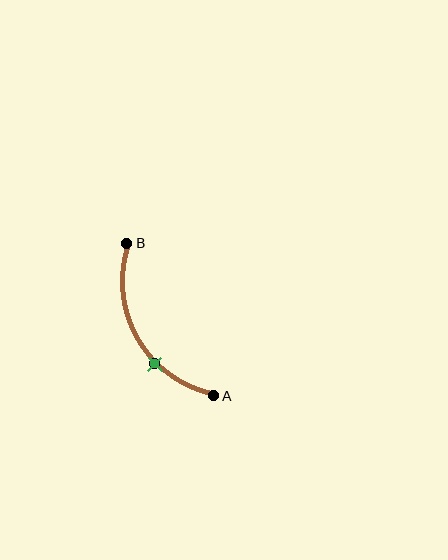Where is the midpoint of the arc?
The arc midpoint is the point on the curve farthest from the straight line joining A and B. It sits to the left of that line.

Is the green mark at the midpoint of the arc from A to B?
No. The green mark lies on the arc but is closer to endpoint A. The arc midpoint would be at the point on the curve equidistant along the arc from both A and B.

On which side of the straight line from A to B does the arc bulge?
The arc bulges to the left of the straight line connecting A and B.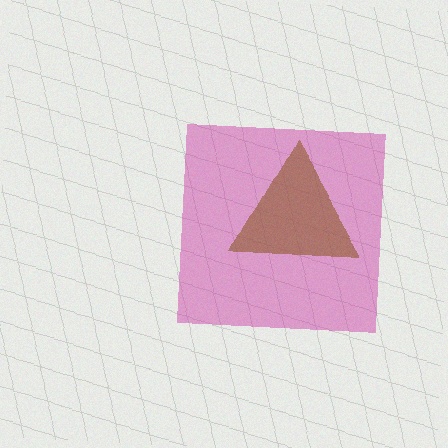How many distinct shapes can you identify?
There are 2 distinct shapes: a magenta square, a brown triangle.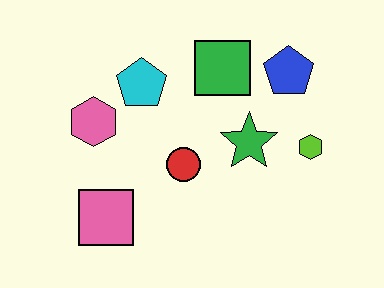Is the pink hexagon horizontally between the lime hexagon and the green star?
No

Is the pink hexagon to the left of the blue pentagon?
Yes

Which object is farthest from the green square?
The pink square is farthest from the green square.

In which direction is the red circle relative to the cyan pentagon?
The red circle is below the cyan pentagon.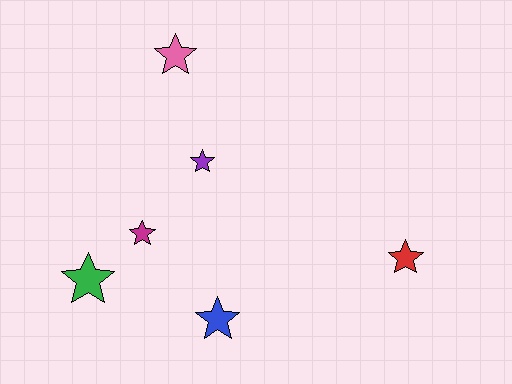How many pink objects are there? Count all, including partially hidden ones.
There is 1 pink object.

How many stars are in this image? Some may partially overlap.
There are 6 stars.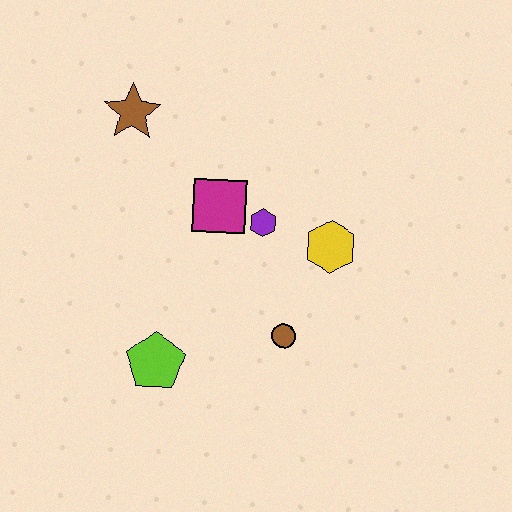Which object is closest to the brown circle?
The yellow hexagon is closest to the brown circle.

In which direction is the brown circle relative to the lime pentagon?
The brown circle is to the right of the lime pentagon.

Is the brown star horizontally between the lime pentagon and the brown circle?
No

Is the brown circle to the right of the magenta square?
Yes